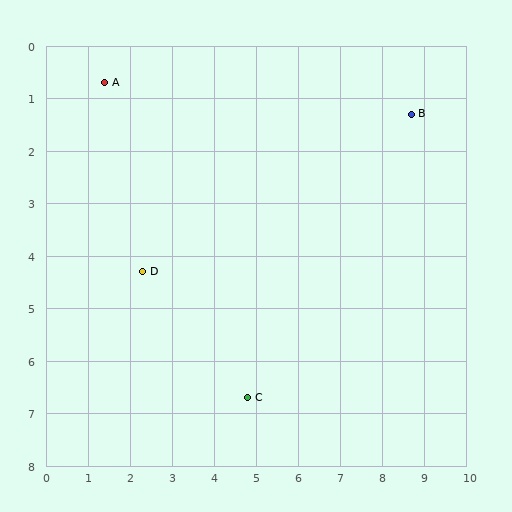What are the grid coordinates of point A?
Point A is at approximately (1.4, 0.7).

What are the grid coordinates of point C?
Point C is at approximately (4.8, 6.7).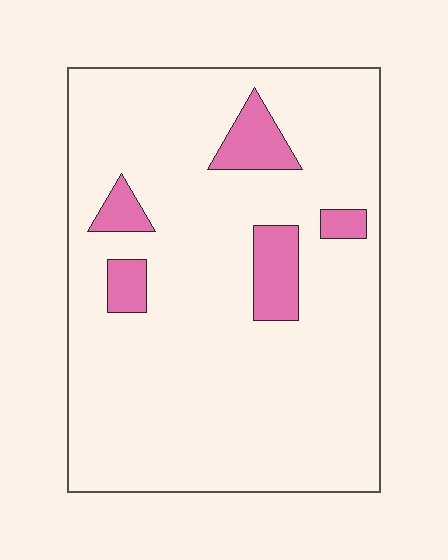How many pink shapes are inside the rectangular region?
5.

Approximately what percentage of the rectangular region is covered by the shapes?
Approximately 10%.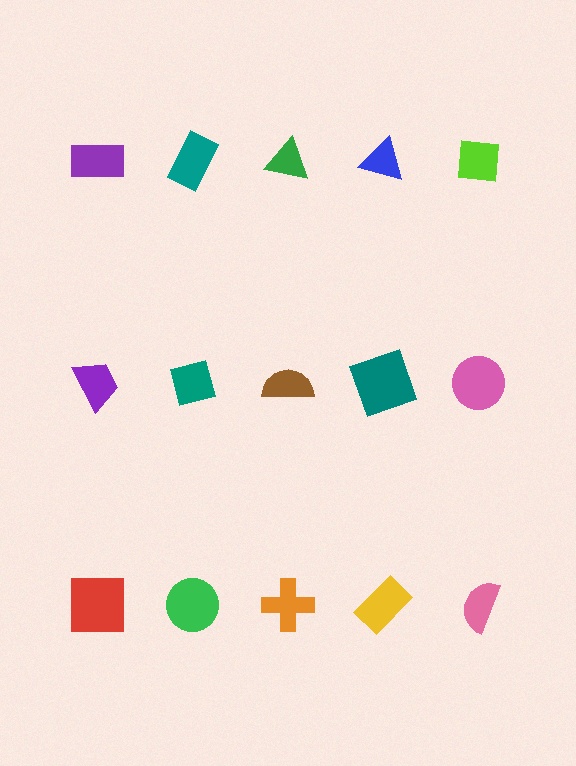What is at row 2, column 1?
A purple trapezoid.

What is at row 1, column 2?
A teal rectangle.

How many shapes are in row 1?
5 shapes.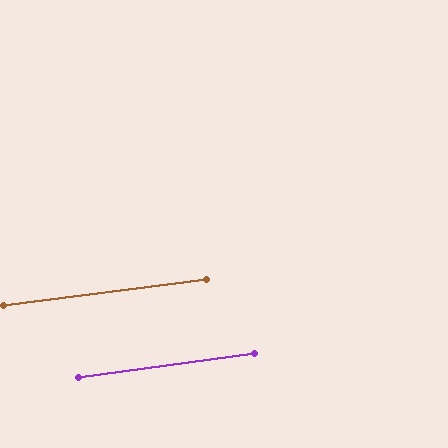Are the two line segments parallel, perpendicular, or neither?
Parallel — their directions differ by only 0.1°.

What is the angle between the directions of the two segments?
Approximately 0 degrees.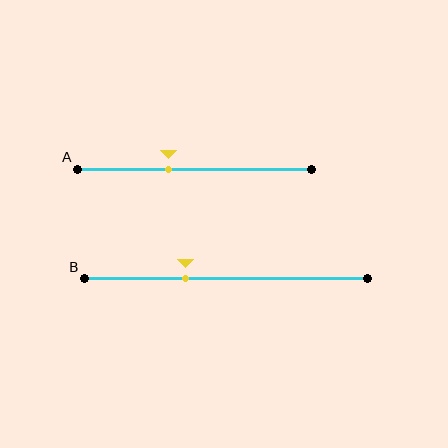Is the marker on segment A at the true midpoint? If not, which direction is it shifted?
No, the marker on segment A is shifted to the left by about 11% of the segment length.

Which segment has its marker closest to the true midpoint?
Segment A has its marker closest to the true midpoint.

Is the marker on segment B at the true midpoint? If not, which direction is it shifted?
No, the marker on segment B is shifted to the left by about 14% of the segment length.